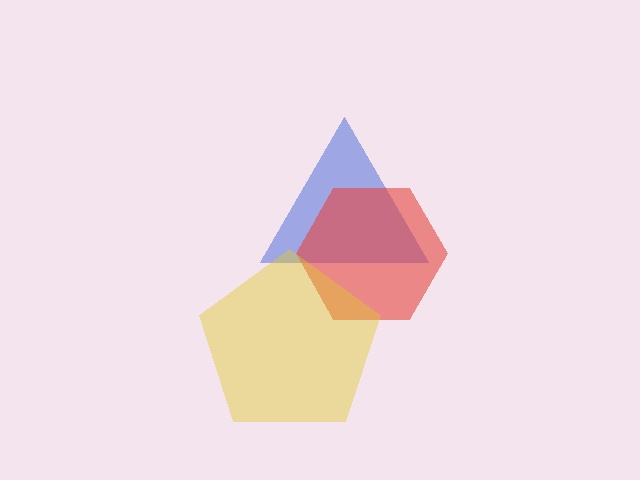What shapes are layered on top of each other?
The layered shapes are: a blue triangle, a red hexagon, a yellow pentagon.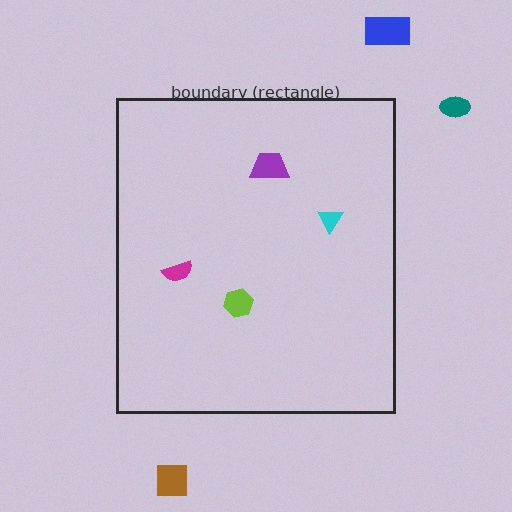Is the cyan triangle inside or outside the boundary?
Inside.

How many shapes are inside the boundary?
4 inside, 3 outside.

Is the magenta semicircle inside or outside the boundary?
Inside.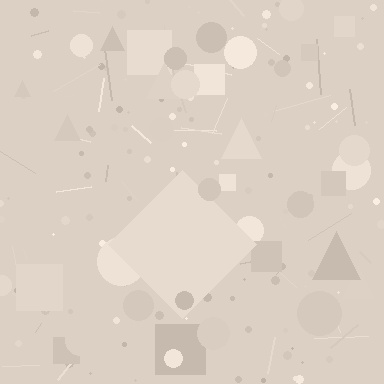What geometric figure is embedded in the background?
A diamond is embedded in the background.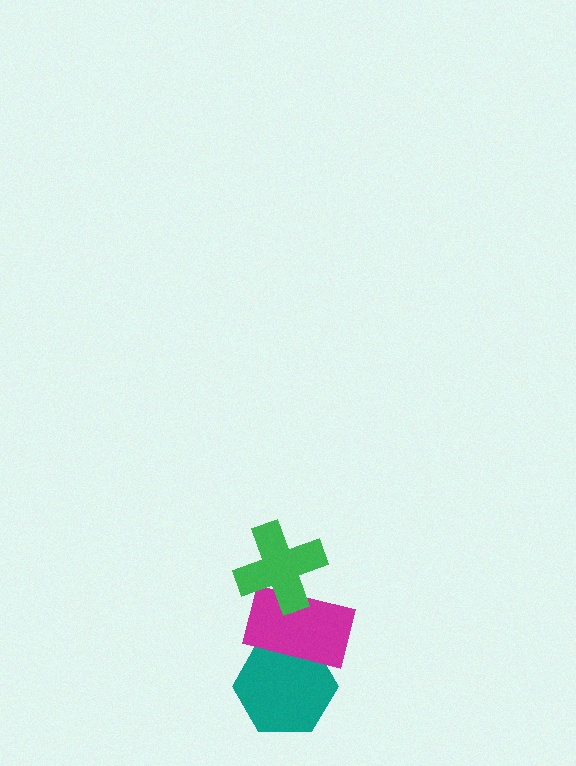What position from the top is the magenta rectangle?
The magenta rectangle is 2nd from the top.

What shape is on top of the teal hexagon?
The magenta rectangle is on top of the teal hexagon.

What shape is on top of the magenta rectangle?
The green cross is on top of the magenta rectangle.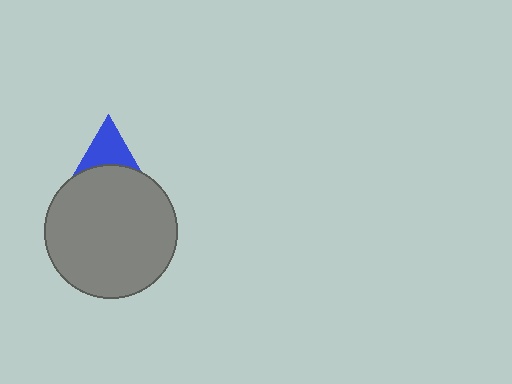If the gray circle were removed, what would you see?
You would see the complete blue triangle.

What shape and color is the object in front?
The object in front is a gray circle.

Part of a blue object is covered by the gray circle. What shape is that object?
It is a triangle.